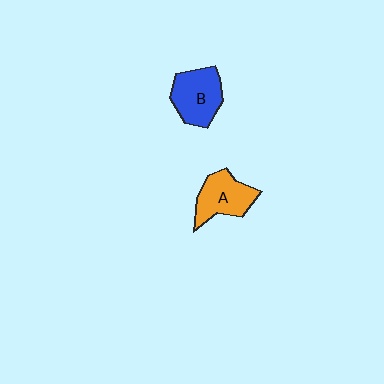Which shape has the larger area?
Shape B (blue).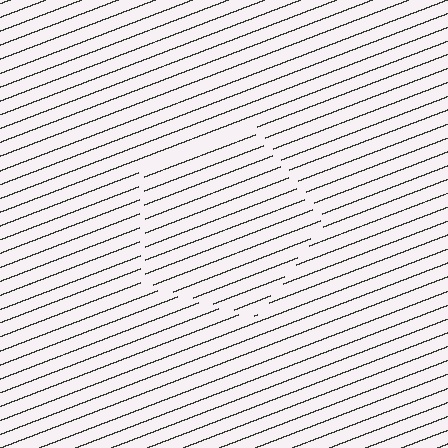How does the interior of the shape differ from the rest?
The interior of the shape contains the same grating, shifted by half a period — the contour is defined by the phase discontinuity where line-ends from the inner and outer gratings abut.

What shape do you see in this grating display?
An illusory pentagon. The interior of the shape contains the same grating, shifted by half a period — the contour is defined by the phase discontinuity where line-ends from the inner and outer gratings abut.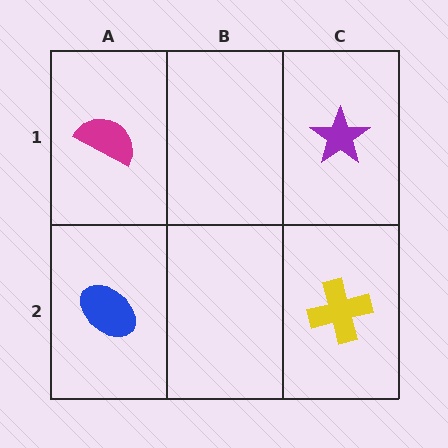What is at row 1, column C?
A purple star.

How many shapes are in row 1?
2 shapes.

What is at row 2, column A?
A blue ellipse.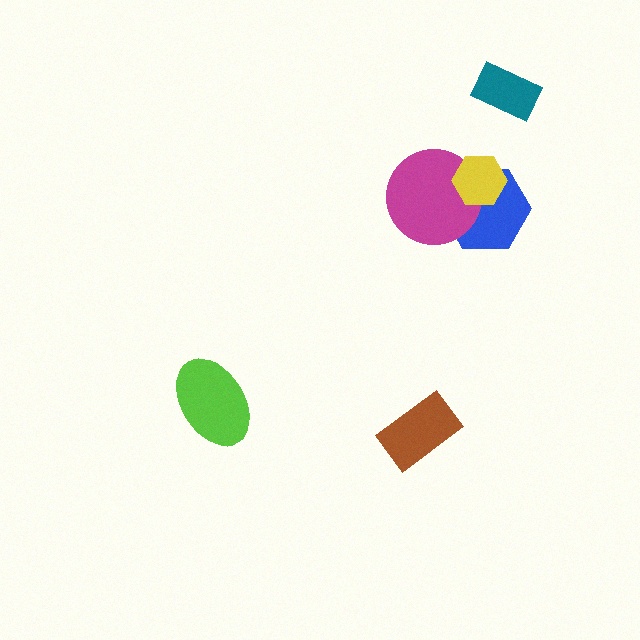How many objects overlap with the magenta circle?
2 objects overlap with the magenta circle.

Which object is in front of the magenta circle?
The yellow hexagon is in front of the magenta circle.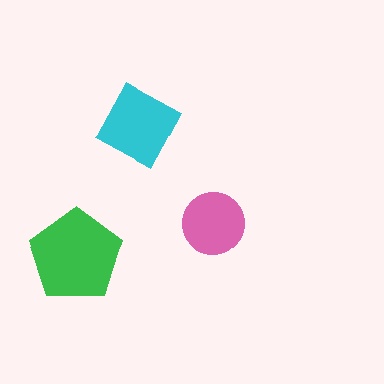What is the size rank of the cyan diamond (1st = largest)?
2nd.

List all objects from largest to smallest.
The green pentagon, the cyan diamond, the pink circle.